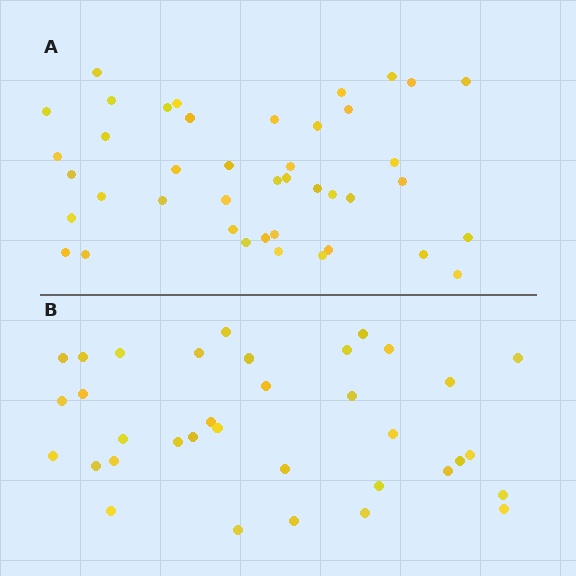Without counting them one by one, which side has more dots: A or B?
Region A (the top region) has more dots.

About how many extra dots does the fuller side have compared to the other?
Region A has roughly 8 or so more dots than region B.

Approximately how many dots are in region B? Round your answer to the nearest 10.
About 40 dots. (The exact count is 35, which rounds to 40.)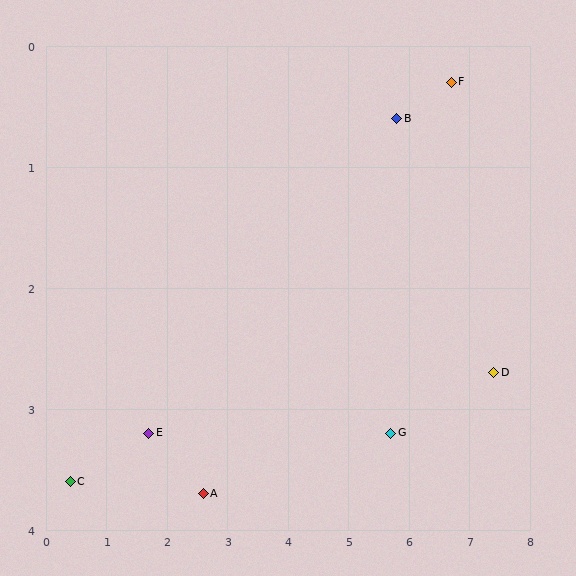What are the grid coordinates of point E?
Point E is at approximately (1.7, 3.2).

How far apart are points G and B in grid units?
Points G and B are about 2.6 grid units apart.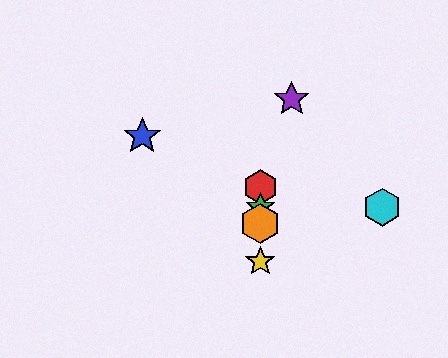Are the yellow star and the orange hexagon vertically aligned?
Yes, both are at x≈260.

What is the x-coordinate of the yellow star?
The yellow star is at x≈260.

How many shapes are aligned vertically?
4 shapes (the red hexagon, the green star, the yellow star, the orange hexagon) are aligned vertically.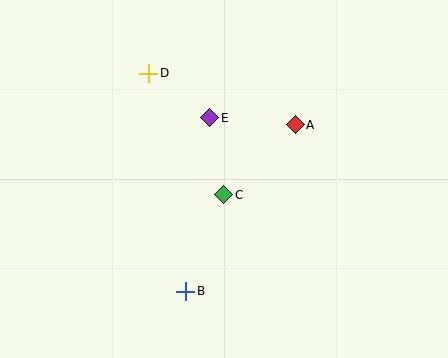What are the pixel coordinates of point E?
Point E is at (210, 118).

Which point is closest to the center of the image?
Point C at (224, 195) is closest to the center.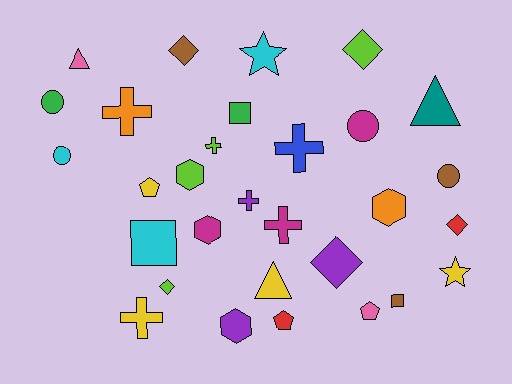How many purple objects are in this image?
There are 3 purple objects.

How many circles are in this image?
There are 4 circles.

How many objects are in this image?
There are 30 objects.